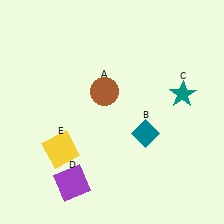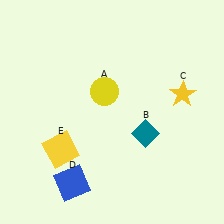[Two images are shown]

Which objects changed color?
A changed from brown to yellow. C changed from teal to yellow. D changed from purple to blue.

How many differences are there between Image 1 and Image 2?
There are 3 differences between the two images.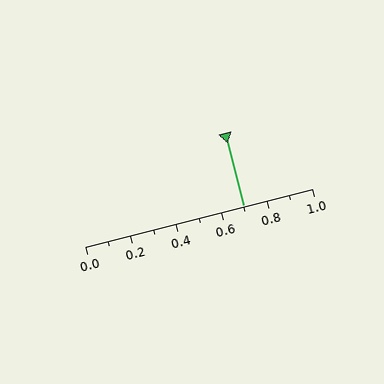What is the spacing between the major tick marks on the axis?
The major ticks are spaced 0.2 apart.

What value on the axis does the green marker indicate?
The marker indicates approximately 0.7.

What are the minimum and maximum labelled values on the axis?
The axis runs from 0.0 to 1.0.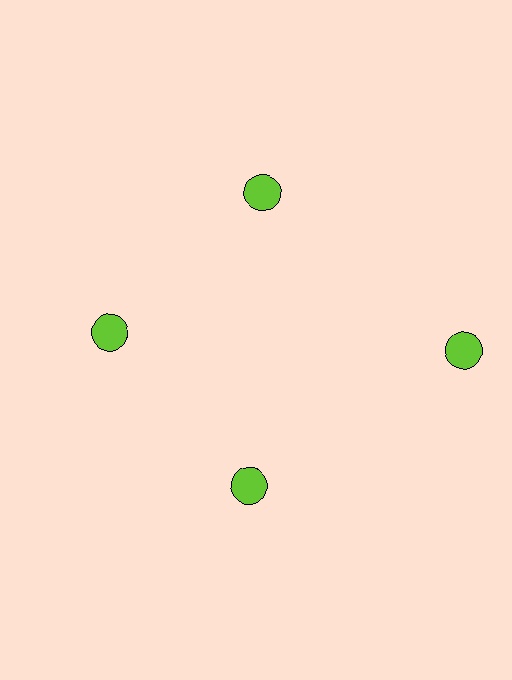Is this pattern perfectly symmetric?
No. The 4 lime circles are arranged in a ring, but one element near the 3 o'clock position is pushed outward from the center, breaking the 4-fold rotational symmetry.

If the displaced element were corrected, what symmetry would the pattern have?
It would have 4-fold rotational symmetry — the pattern would map onto itself every 90 degrees.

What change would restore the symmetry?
The symmetry would be restored by moving it inward, back onto the ring so that all 4 circles sit at equal angles and equal distance from the center.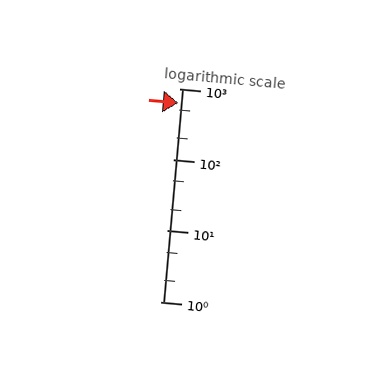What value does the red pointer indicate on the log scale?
The pointer indicates approximately 630.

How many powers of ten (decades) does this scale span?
The scale spans 3 decades, from 1 to 1000.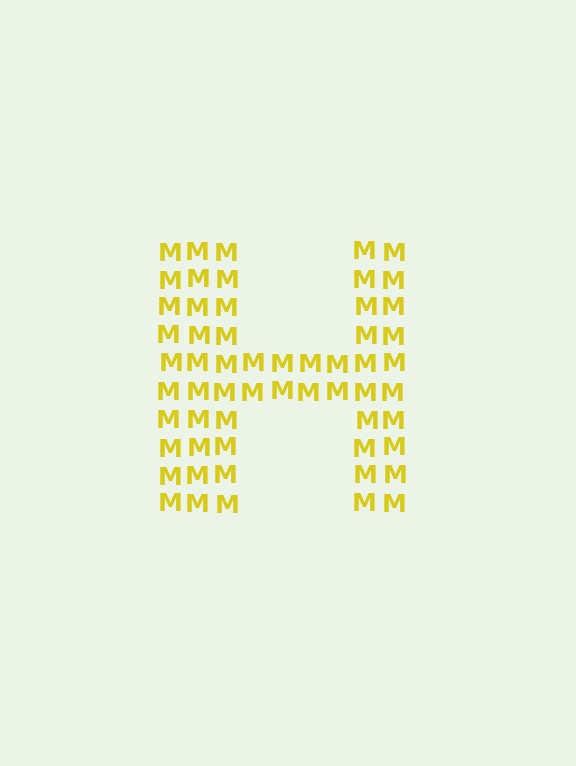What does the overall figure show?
The overall figure shows the letter H.